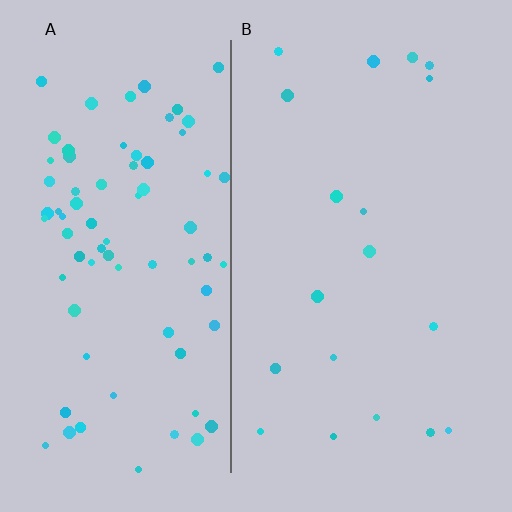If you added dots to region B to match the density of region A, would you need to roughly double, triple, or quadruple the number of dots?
Approximately quadruple.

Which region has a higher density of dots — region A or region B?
A (the left).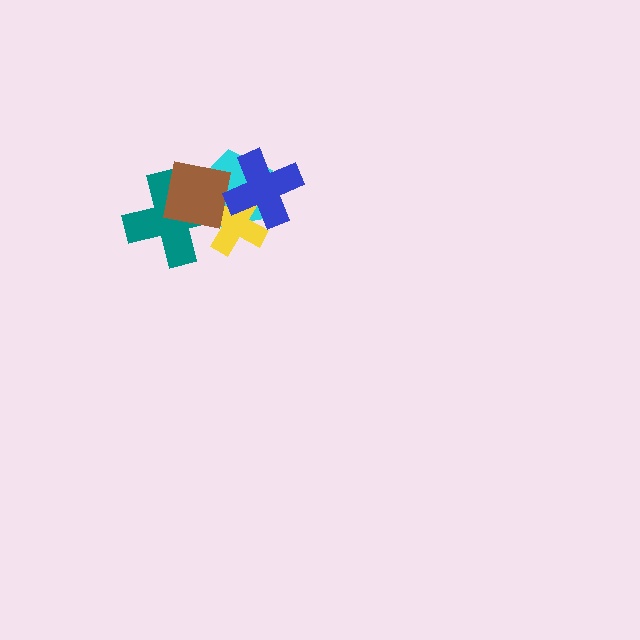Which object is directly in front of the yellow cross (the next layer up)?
The teal cross is directly in front of the yellow cross.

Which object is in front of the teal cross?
The brown square is in front of the teal cross.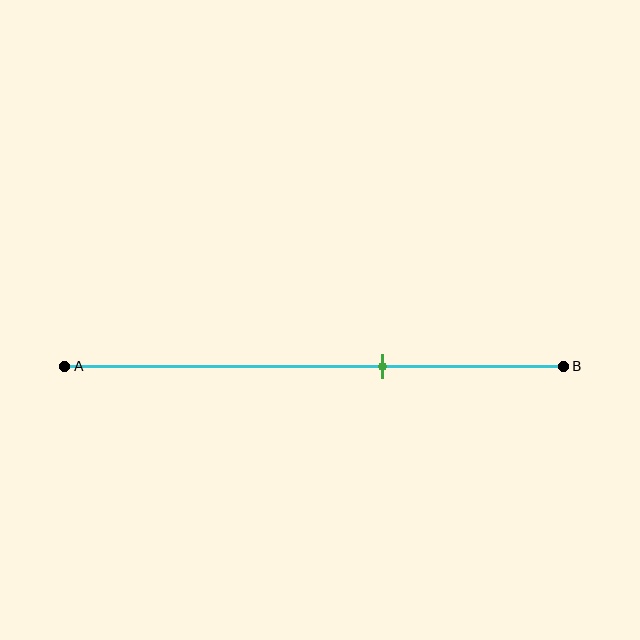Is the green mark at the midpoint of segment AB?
No, the mark is at about 65% from A, not at the 50% midpoint.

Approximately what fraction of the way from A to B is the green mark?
The green mark is approximately 65% of the way from A to B.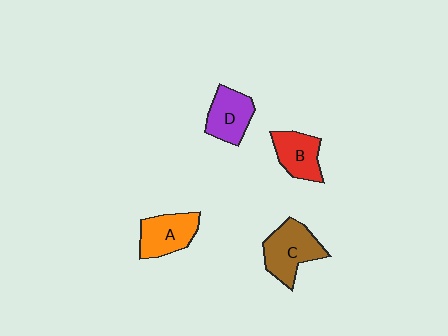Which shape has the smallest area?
Shape B (red).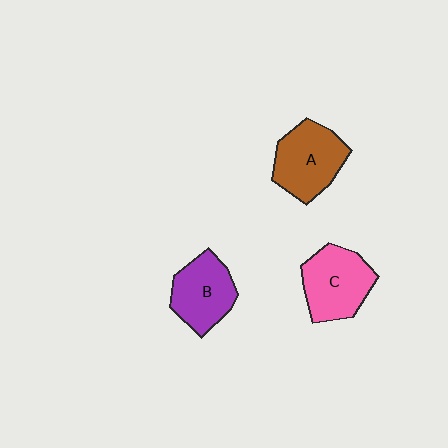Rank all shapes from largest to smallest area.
From largest to smallest: A (brown), C (pink), B (purple).